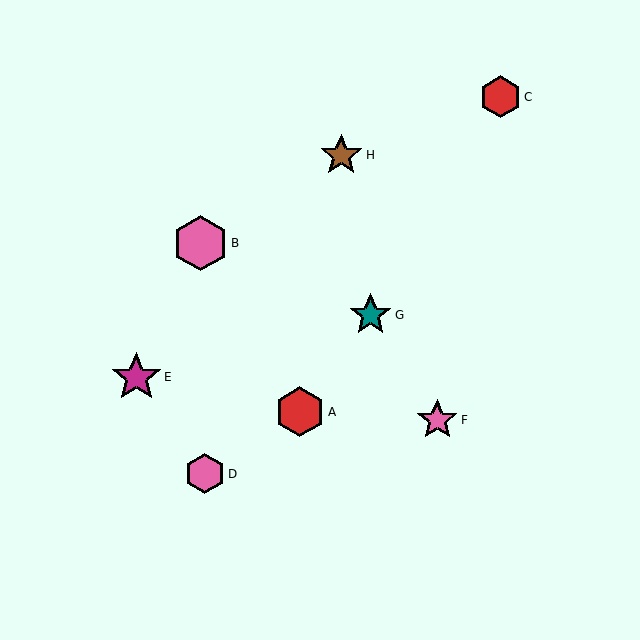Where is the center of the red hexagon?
The center of the red hexagon is at (500, 97).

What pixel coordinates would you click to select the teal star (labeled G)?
Click at (370, 315) to select the teal star G.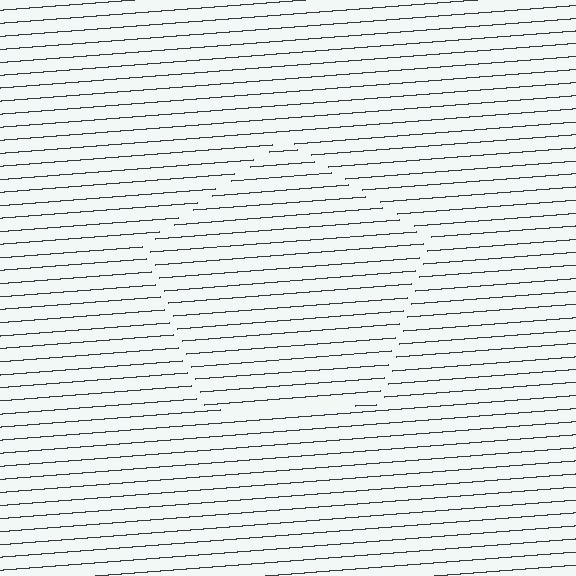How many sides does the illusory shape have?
5 sides — the line-ends trace a pentagon.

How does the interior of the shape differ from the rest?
The interior of the shape contains the same grating, shifted by half a period — the contour is defined by the phase discontinuity where line-ends from the inner and outer gratings abut.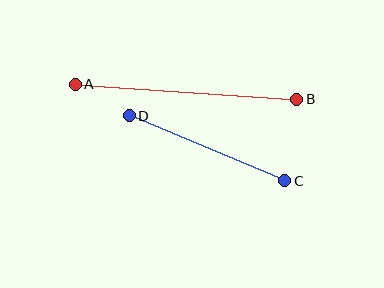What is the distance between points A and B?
The distance is approximately 222 pixels.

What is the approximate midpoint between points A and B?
The midpoint is at approximately (186, 92) pixels.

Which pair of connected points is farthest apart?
Points A and B are farthest apart.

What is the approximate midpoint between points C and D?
The midpoint is at approximately (207, 148) pixels.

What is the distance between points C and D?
The distance is approximately 168 pixels.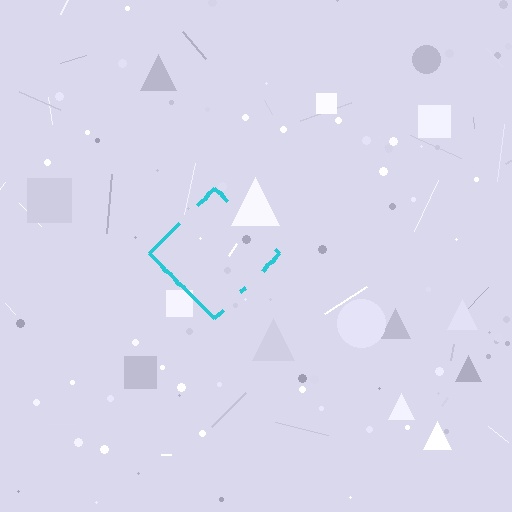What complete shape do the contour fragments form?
The contour fragments form a diamond.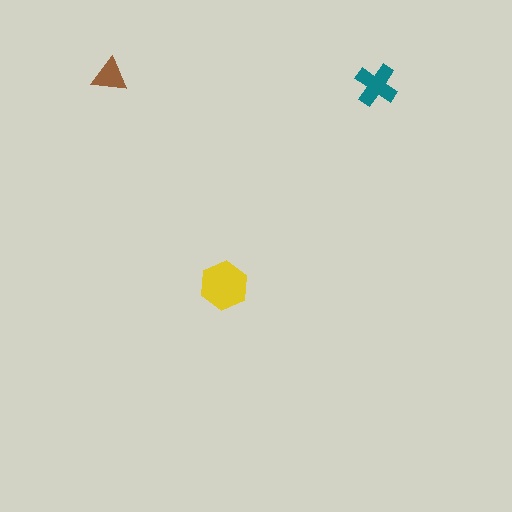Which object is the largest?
The yellow hexagon.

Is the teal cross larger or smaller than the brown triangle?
Larger.